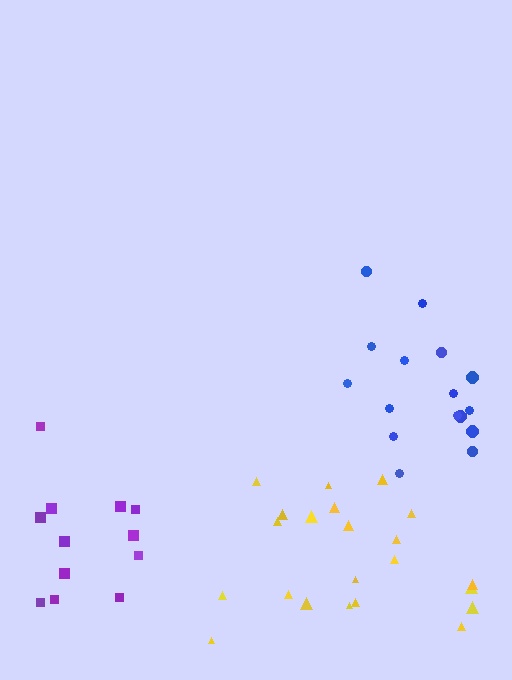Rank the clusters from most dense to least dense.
blue, yellow, purple.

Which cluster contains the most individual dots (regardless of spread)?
Yellow (22).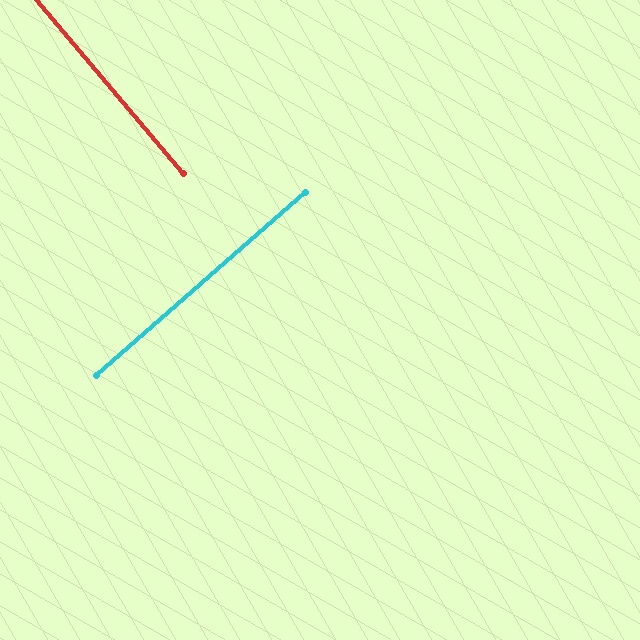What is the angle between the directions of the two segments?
Approximately 89 degrees.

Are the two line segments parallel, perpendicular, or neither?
Perpendicular — they meet at approximately 89°.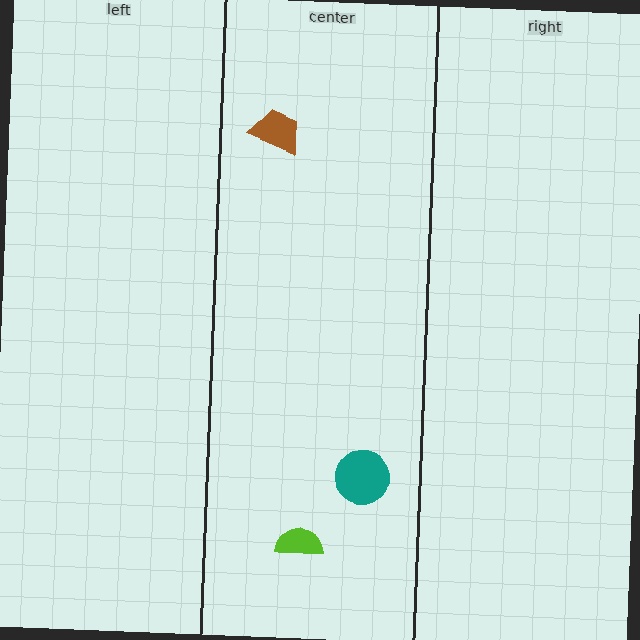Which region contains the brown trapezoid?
The center region.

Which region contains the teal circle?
The center region.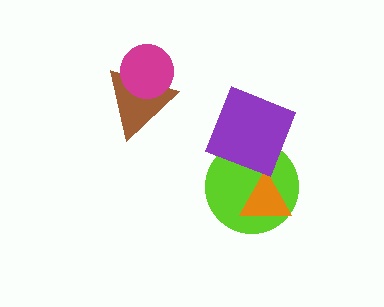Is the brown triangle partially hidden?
Yes, it is partially covered by another shape.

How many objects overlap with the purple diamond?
2 objects overlap with the purple diamond.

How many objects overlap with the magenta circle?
1 object overlaps with the magenta circle.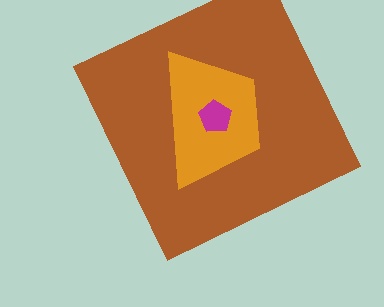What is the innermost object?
The magenta pentagon.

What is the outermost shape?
The brown square.